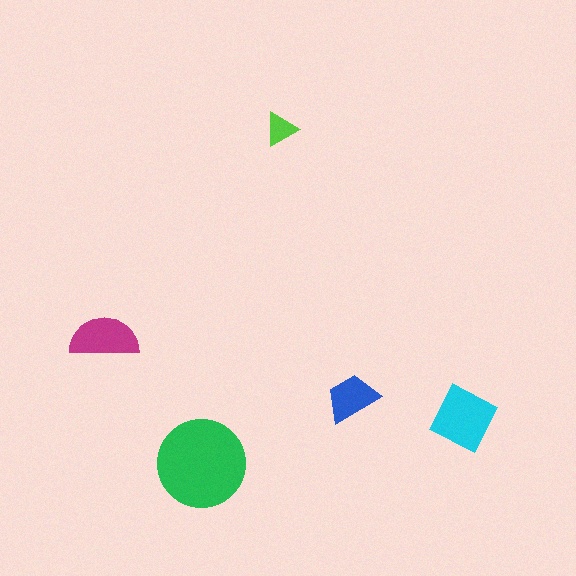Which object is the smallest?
The lime triangle.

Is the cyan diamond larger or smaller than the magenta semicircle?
Larger.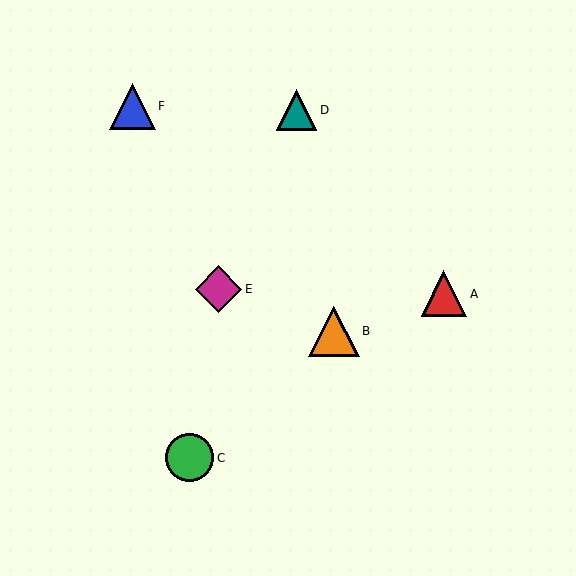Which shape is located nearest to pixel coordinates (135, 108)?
The blue triangle (labeled F) at (132, 106) is nearest to that location.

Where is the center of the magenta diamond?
The center of the magenta diamond is at (219, 289).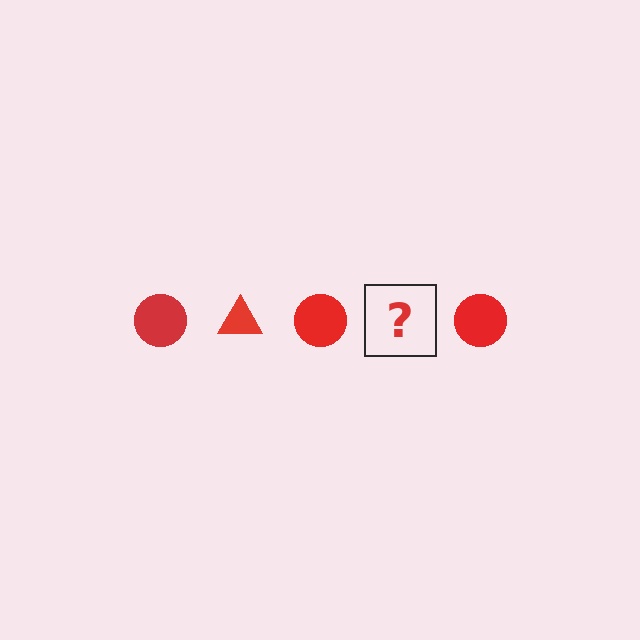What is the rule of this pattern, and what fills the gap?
The rule is that the pattern cycles through circle, triangle shapes in red. The gap should be filled with a red triangle.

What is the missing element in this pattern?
The missing element is a red triangle.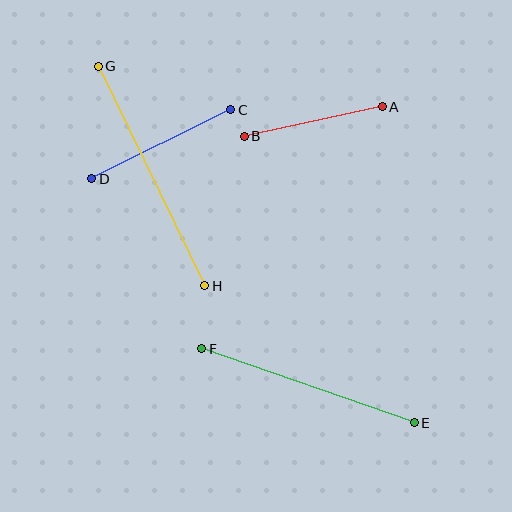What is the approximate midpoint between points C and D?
The midpoint is at approximately (161, 144) pixels.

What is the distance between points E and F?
The distance is approximately 225 pixels.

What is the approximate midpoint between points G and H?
The midpoint is at approximately (151, 176) pixels.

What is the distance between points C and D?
The distance is approximately 155 pixels.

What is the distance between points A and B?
The distance is approximately 141 pixels.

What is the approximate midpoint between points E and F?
The midpoint is at approximately (308, 386) pixels.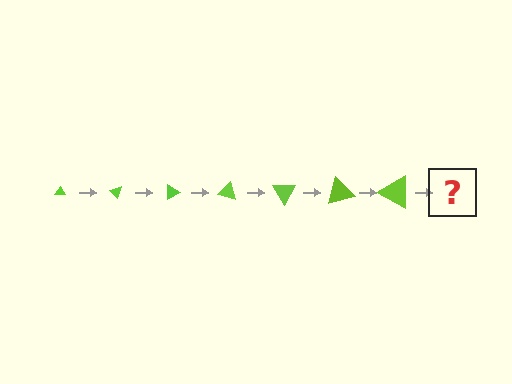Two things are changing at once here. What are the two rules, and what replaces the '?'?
The two rules are that the triangle grows larger each step and it rotates 45 degrees each step. The '?' should be a triangle, larger than the previous one and rotated 315 degrees from the start.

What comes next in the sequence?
The next element should be a triangle, larger than the previous one and rotated 315 degrees from the start.